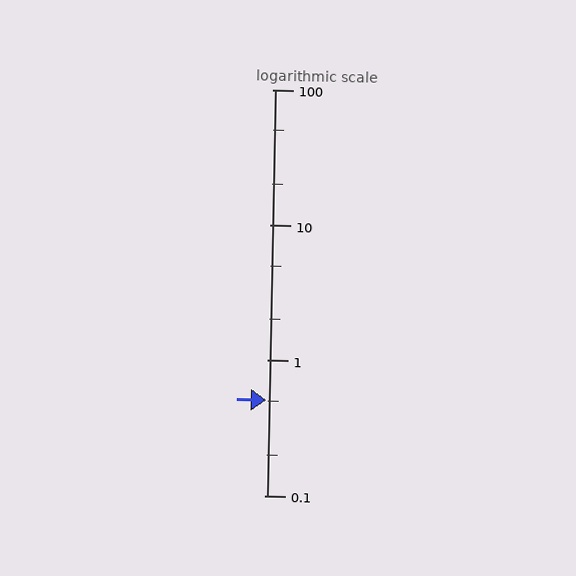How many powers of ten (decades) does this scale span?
The scale spans 3 decades, from 0.1 to 100.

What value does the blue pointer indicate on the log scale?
The pointer indicates approximately 0.51.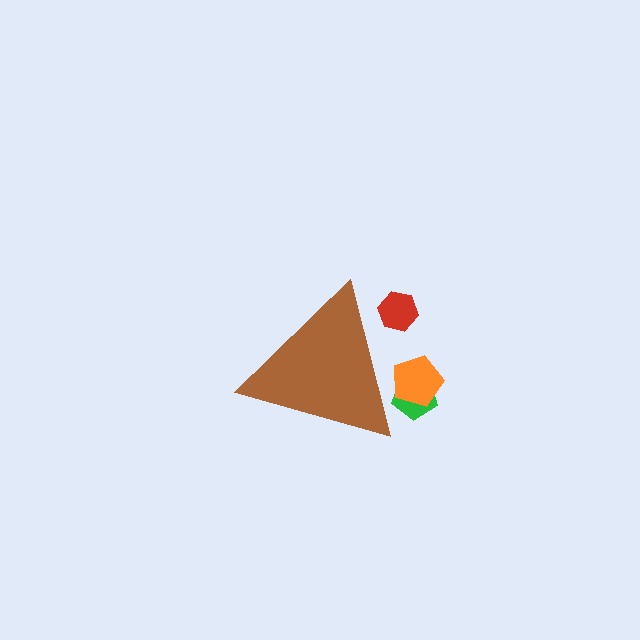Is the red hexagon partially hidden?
Yes, the red hexagon is partially hidden behind the brown triangle.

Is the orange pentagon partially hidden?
Yes, the orange pentagon is partially hidden behind the brown triangle.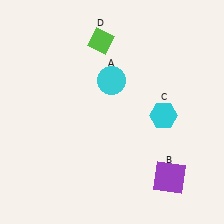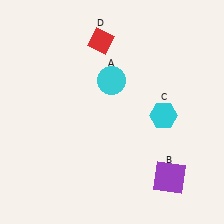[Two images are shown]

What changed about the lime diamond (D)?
In Image 1, D is lime. In Image 2, it changed to red.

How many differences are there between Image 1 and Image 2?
There is 1 difference between the two images.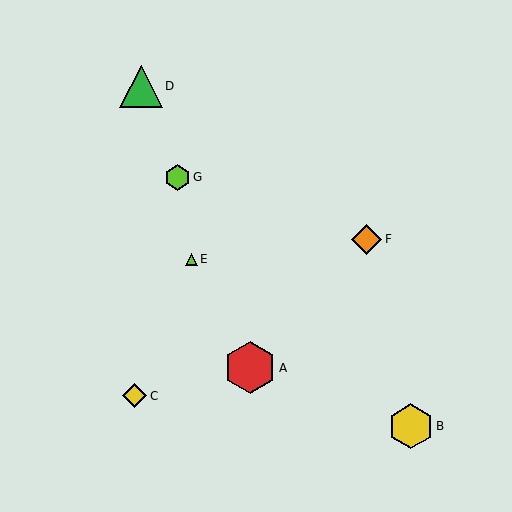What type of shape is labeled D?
Shape D is a green triangle.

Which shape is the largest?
The red hexagon (labeled A) is the largest.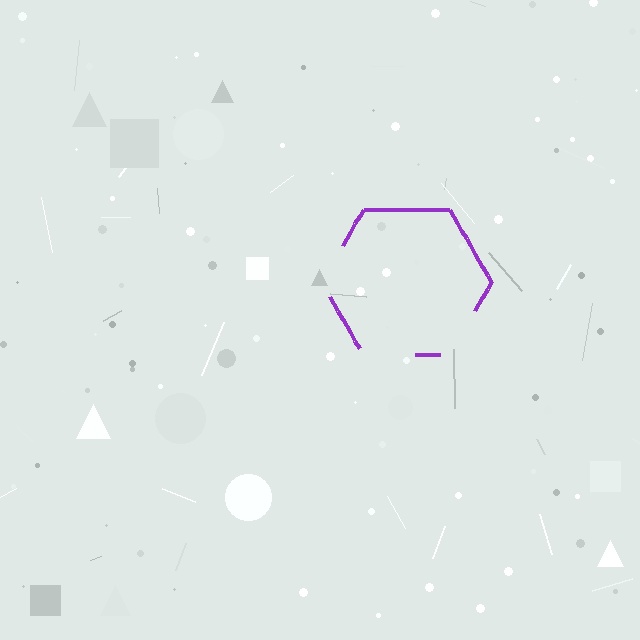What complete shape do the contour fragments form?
The contour fragments form a hexagon.